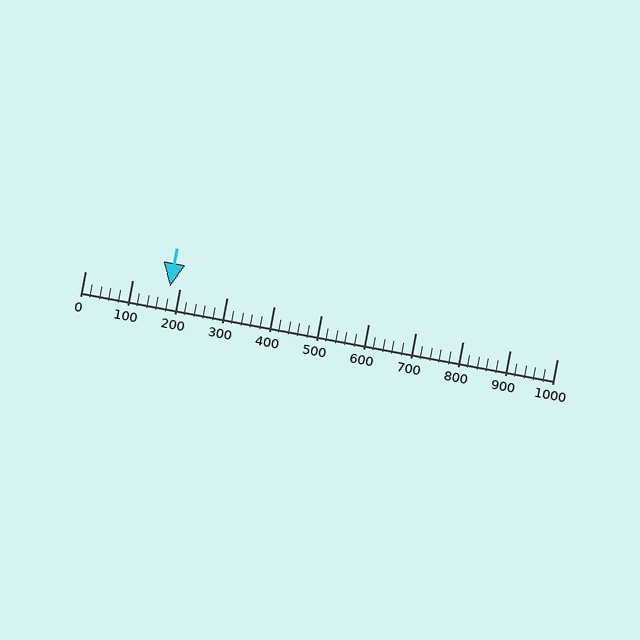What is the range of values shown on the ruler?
The ruler shows values from 0 to 1000.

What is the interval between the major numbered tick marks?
The major tick marks are spaced 100 units apart.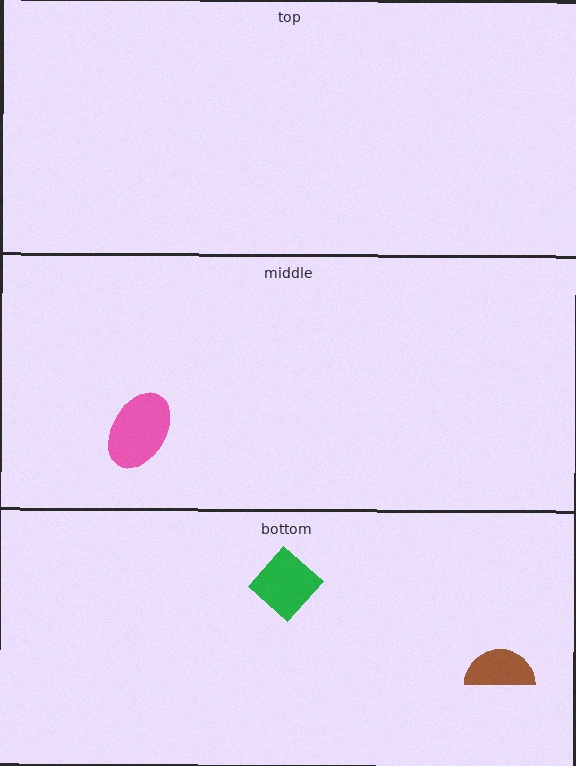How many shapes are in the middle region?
1.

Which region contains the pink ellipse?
The middle region.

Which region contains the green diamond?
The bottom region.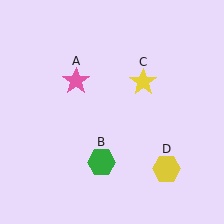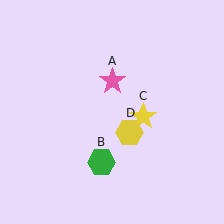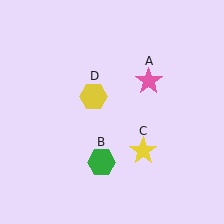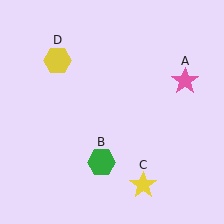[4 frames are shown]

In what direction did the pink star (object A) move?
The pink star (object A) moved right.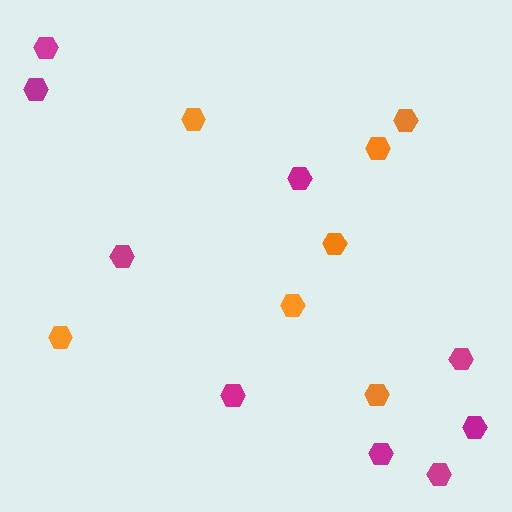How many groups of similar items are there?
There are 2 groups: one group of orange hexagons (7) and one group of magenta hexagons (9).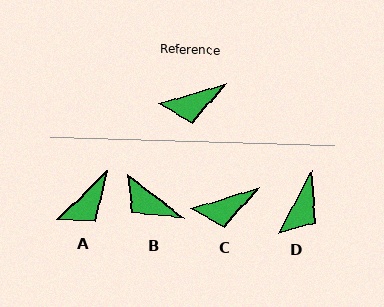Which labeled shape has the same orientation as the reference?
C.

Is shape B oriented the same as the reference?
No, it is off by about 54 degrees.